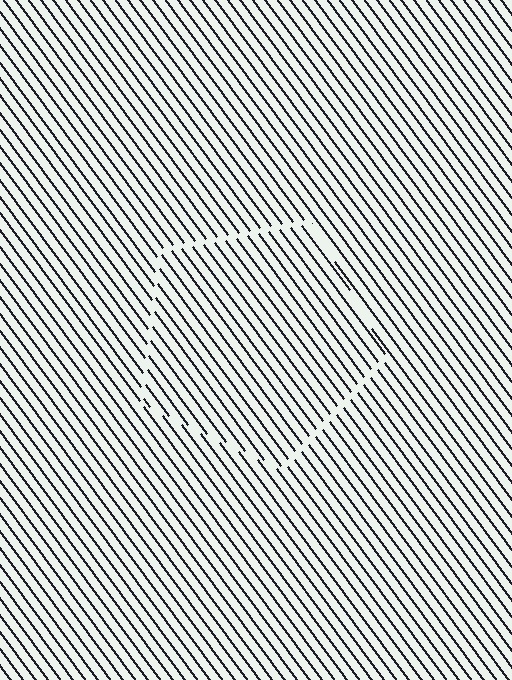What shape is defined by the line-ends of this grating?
An illusory pentagon. The interior of the shape contains the same grating, shifted by half a period — the contour is defined by the phase discontinuity where line-ends from the inner and outer gratings abut.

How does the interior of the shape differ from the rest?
The interior of the shape contains the same grating, shifted by half a period — the contour is defined by the phase discontinuity where line-ends from the inner and outer gratings abut.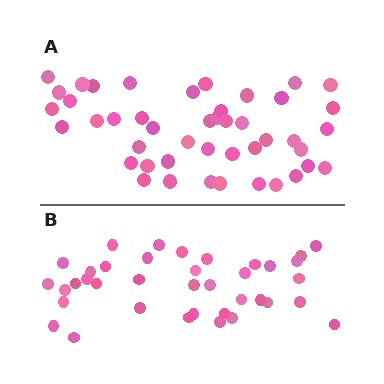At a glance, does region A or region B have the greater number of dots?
Region A (the top region) has more dots.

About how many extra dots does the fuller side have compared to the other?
Region A has roughly 8 or so more dots than region B.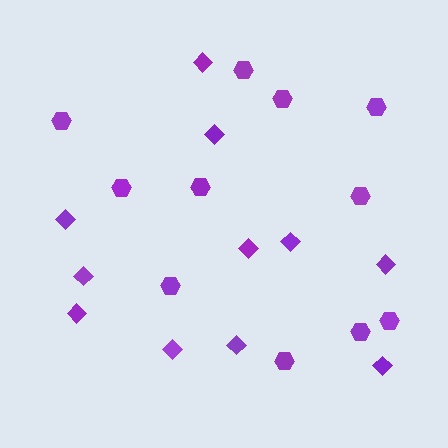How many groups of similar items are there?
There are 2 groups: one group of diamonds (11) and one group of hexagons (11).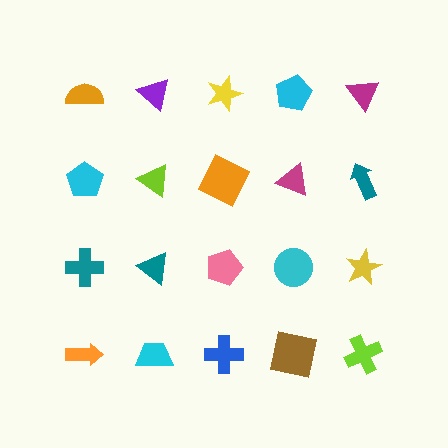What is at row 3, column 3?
A pink pentagon.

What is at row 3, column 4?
A cyan circle.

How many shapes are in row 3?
5 shapes.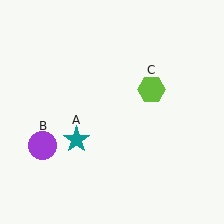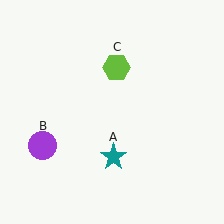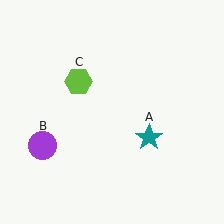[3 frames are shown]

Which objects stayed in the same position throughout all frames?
Purple circle (object B) remained stationary.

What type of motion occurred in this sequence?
The teal star (object A), lime hexagon (object C) rotated counterclockwise around the center of the scene.